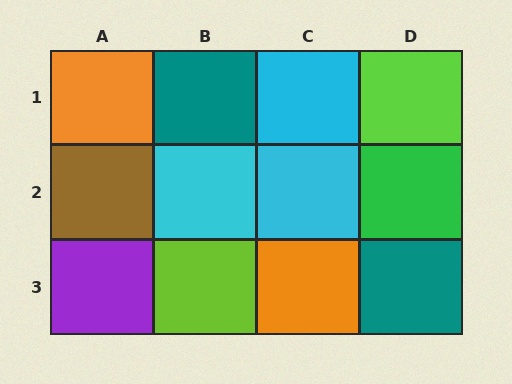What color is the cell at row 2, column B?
Cyan.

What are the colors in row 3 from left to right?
Purple, lime, orange, teal.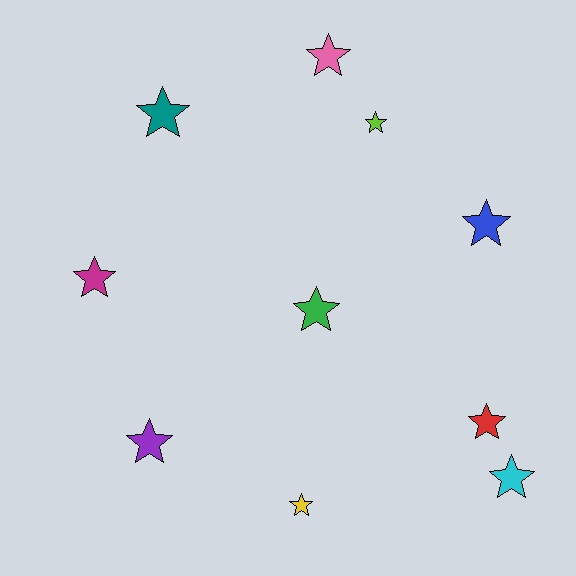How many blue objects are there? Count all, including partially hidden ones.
There is 1 blue object.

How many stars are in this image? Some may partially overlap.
There are 10 stars.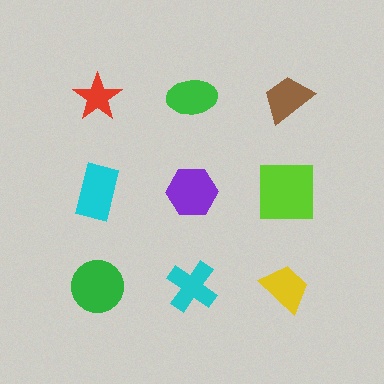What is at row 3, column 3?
A yellow trapezoid.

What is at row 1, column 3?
A brown trapezoid.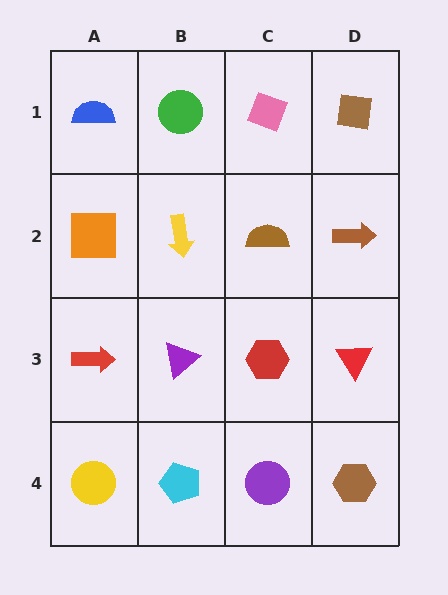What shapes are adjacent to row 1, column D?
A brown arrow (row 2, column D), a pink diamond (row 1, column C).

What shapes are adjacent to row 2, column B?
A green circle (row 1, column B), a purple triangle (row 3, column B), an orange square (row 2, column A), a brown semicircle (row 2, column C).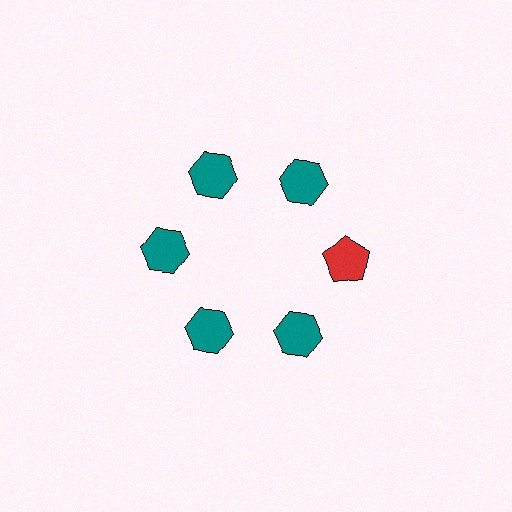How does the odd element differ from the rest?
It differs in both color (red instead of teal) and shape (pentagon instead of hexagon).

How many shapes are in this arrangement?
There are 6 shapes arranged in a ring pattern.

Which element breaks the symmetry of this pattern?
The red pentagon at roughly the 3 o'clock position breaks the symmetry. All other shapes are teal hexagons.